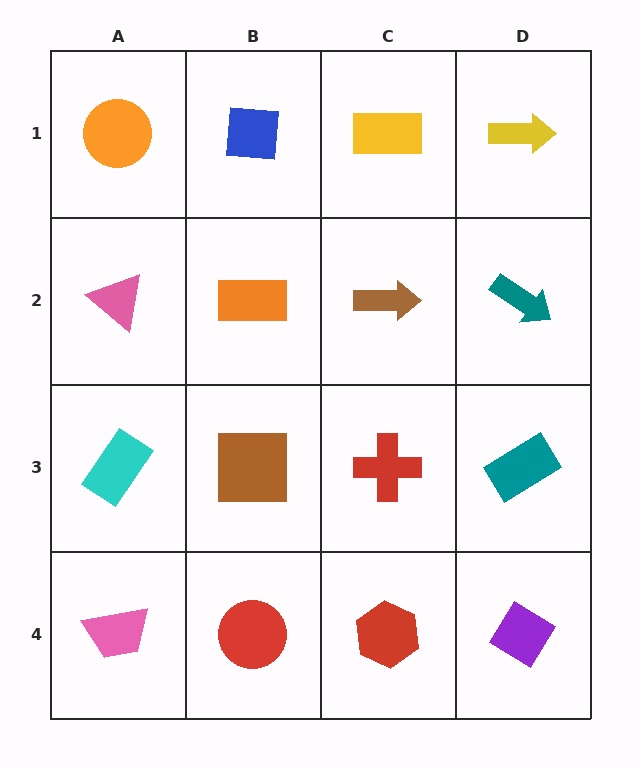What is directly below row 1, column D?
A teal arrow.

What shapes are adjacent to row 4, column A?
A cyan rectangle (row 3, column A), a red circle (row 4, column B).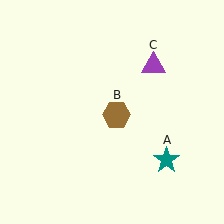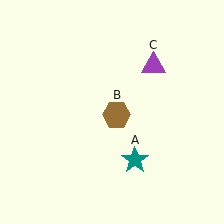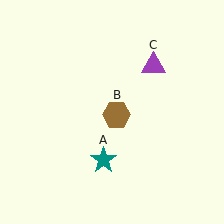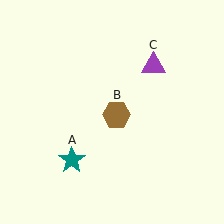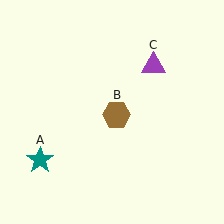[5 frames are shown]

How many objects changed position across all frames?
1 object changed position: teal star (object A).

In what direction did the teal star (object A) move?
The teal star (object A) moved left.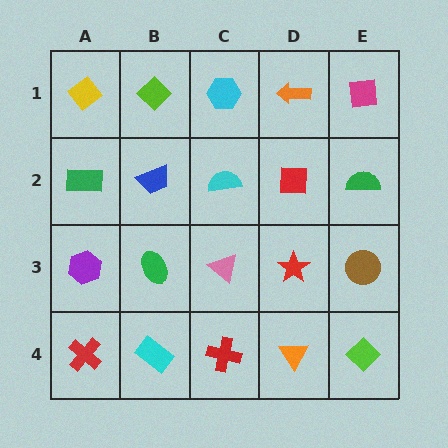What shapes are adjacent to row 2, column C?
A cyan hexagon (row 1, column C), a pink triangle (row 3, column C), a blue trapezoid (row 2, column B), a red square (row 2, column D).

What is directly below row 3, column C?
A red cross.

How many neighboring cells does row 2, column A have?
3.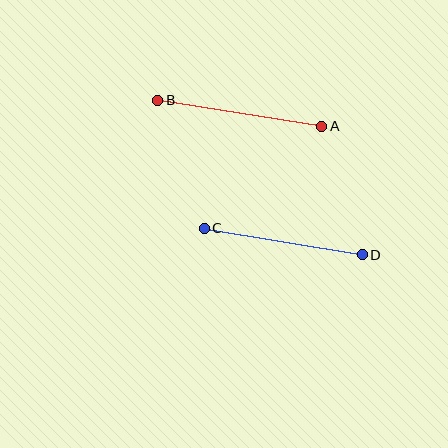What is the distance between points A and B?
The distance is approximately 166 pixels.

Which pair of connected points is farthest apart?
Points A and B are farthest apart.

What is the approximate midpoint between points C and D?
The midpoint is at approximately (283, 241) pixels.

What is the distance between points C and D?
The distance is approximately 160 pixels.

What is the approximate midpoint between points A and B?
The midpoint is at approximately (240, 113) pixels.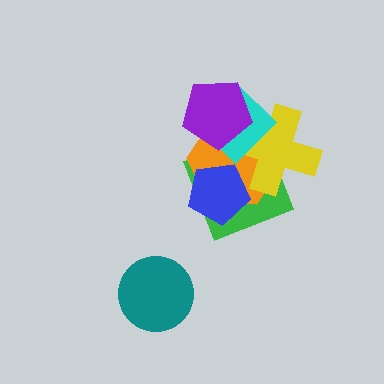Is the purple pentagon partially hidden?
No, no other shape covers it.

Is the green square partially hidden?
Yes, it is partially covered by another shape.